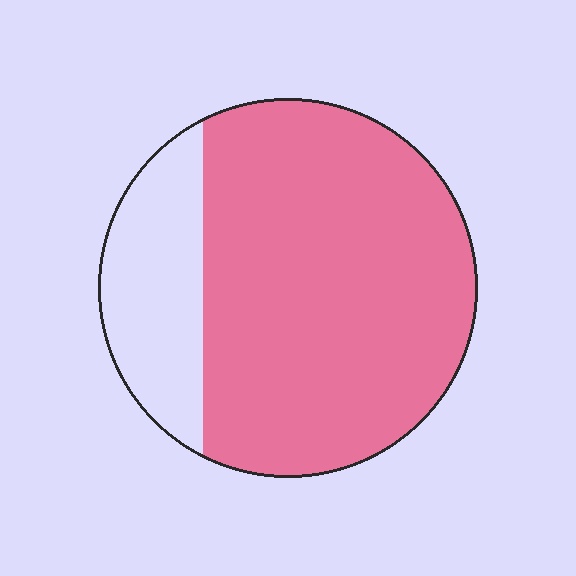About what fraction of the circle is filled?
About four fifths (4/5).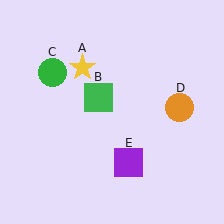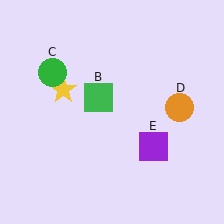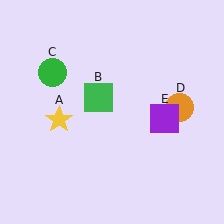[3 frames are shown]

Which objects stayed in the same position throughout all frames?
Green square (object B) and green circle (object C) and orange circle (object D) remained stationary.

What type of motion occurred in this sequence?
The yellow star (object A), purple square (object E) rotated counterclockwise around the center of the scene.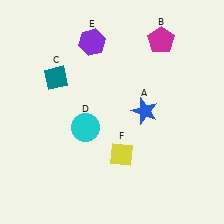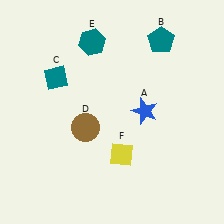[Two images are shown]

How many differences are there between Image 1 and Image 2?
There are 3 differences between the two images.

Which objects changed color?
B changed from magenta to teal. D changed from cyan to brown. E changed from purple to teal.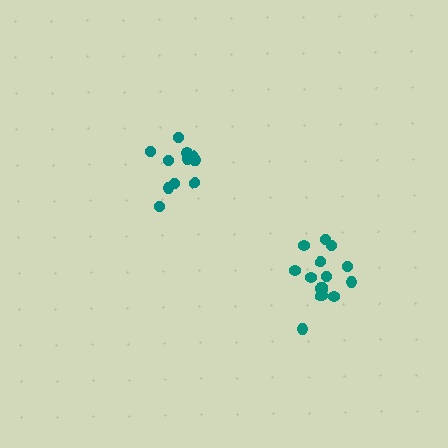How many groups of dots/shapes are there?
There are 2 groups.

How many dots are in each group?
Group 1: 17 dots, Group 2: 12 dots (29 total).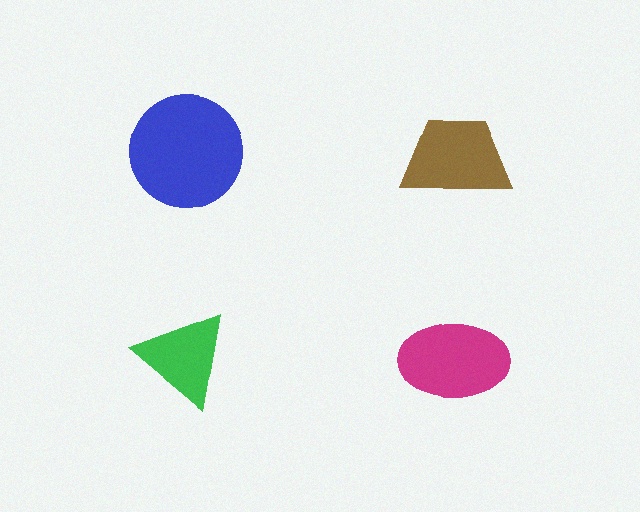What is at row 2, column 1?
A green triangle.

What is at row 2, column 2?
A magenta ellipse.